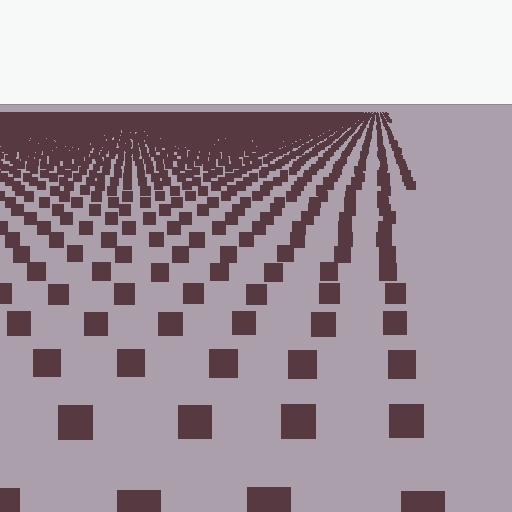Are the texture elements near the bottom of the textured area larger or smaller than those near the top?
Larger. Near the bottom, elements are closer to the viewer and appear at a bigger on-screen size.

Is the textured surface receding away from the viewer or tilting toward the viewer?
The surface is receding away from the viewer. Texture elements get smaller and denser toward the top.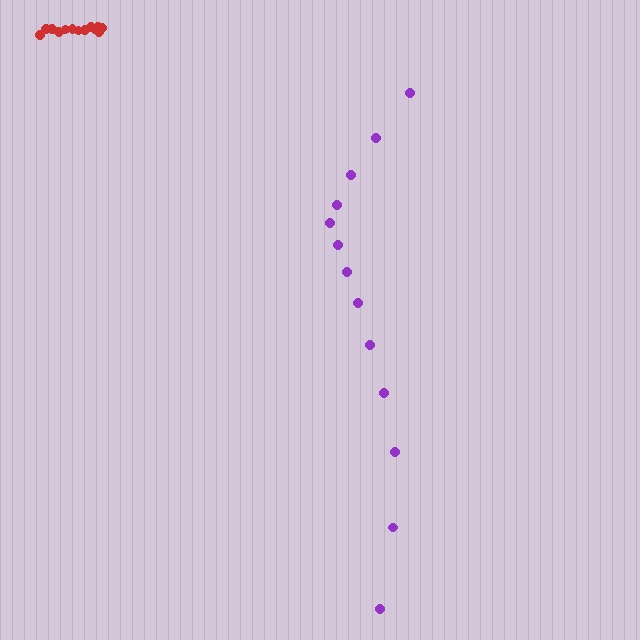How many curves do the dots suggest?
There are 2 distinct paths.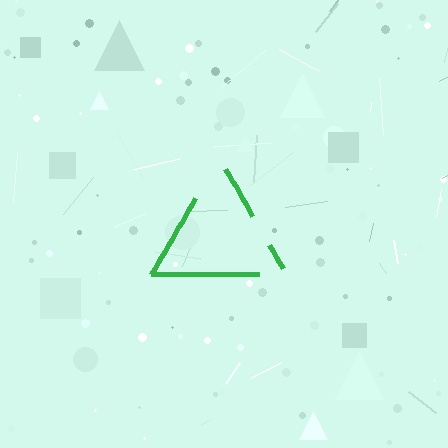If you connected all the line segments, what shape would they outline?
They would outline a triangle.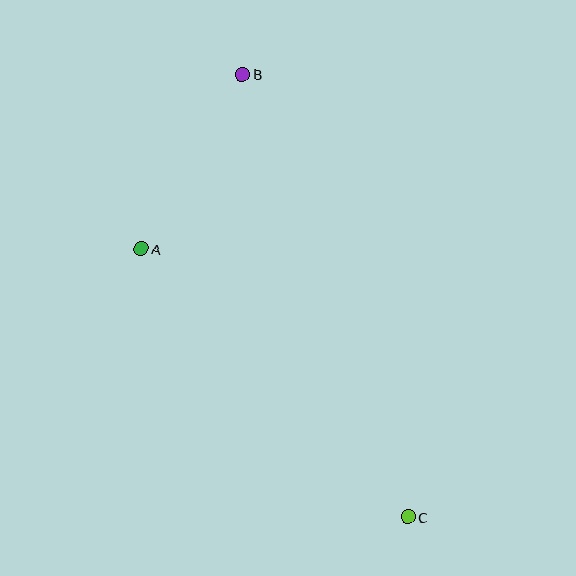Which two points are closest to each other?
Points A and B are closest to each other.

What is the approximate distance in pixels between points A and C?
The distance between A and C is approximately 378 pixels.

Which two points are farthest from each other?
Points B and C are farthest from each other.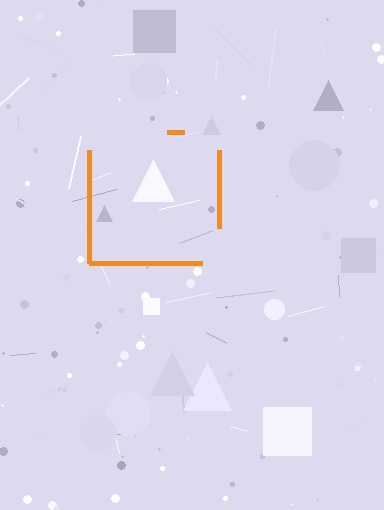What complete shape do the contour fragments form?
The contour fragments form a square.